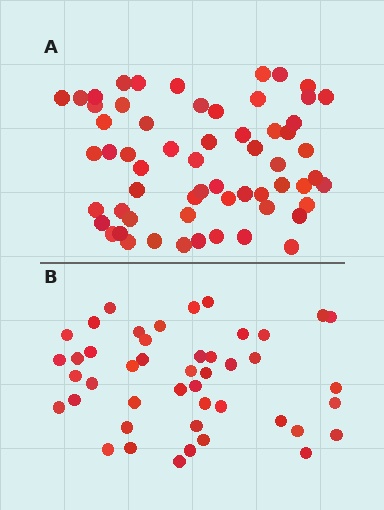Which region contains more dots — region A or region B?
Region A (the top region) has more dots.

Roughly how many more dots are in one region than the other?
Region A has approximately 15 more dots than region B.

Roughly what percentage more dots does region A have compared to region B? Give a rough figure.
About 35% more.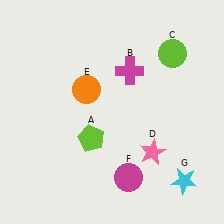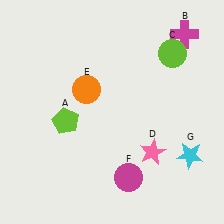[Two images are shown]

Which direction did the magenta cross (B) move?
The magenta cross (B) moved right.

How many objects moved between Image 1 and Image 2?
3 objects moved between the two images.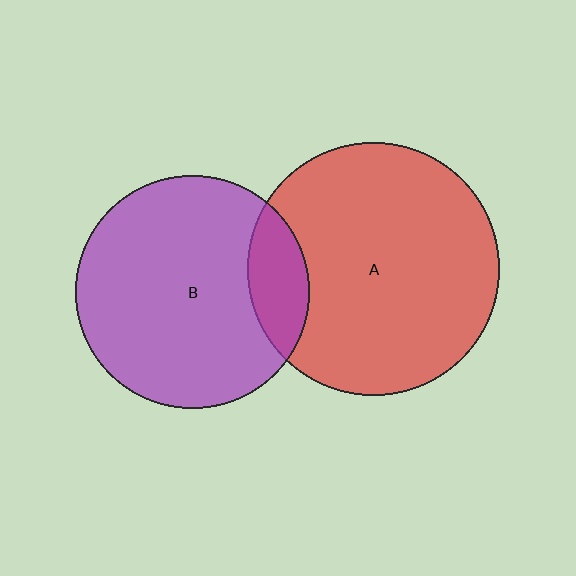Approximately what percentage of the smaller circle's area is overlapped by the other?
Approximately 15%.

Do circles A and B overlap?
Yes.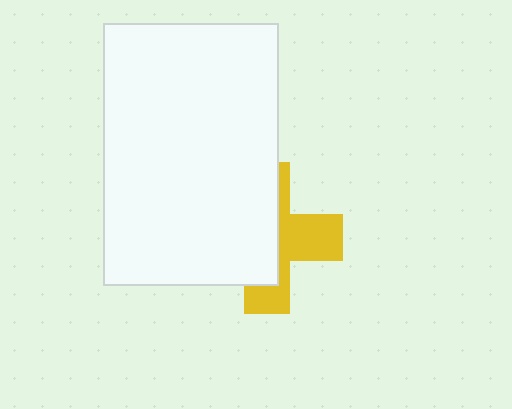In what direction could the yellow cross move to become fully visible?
The yellow cross could move right. That would shift it out from behind the white rectangle entirely.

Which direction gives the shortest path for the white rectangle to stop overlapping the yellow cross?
Moving left gives the shortest separation.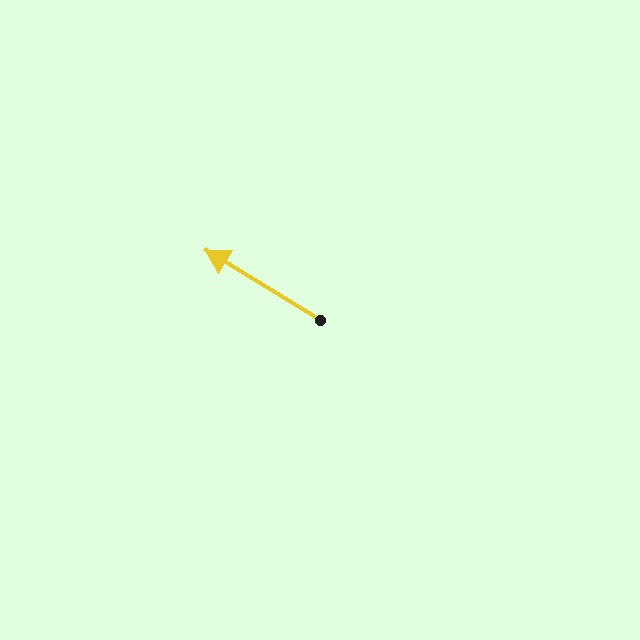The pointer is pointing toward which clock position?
Roughly 10 o'clock.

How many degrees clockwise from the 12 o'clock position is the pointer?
Approximately 301 degrees.